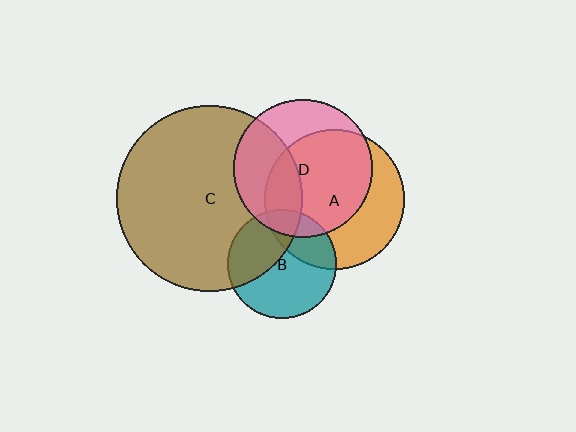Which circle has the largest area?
Circle C (brown).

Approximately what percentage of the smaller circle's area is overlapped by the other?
Approximately 60%.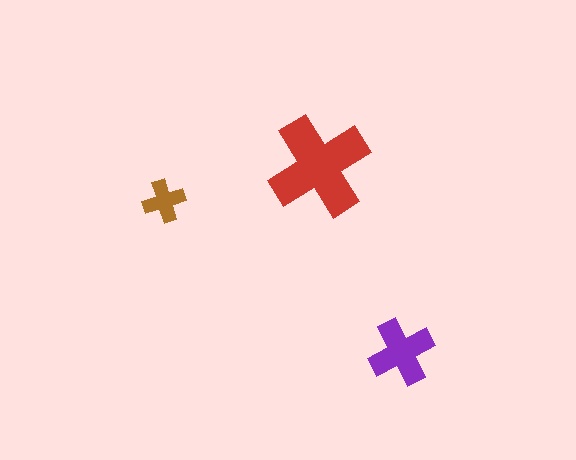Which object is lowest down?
The purple cross is bottommost.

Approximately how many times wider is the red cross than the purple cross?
About 1.5 times wider.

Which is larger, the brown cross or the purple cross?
The purple one.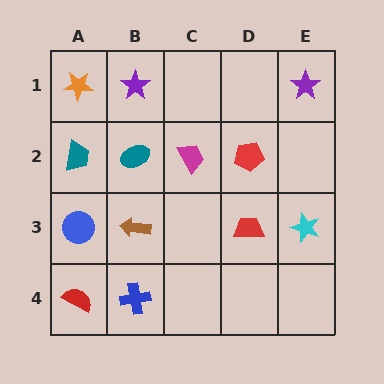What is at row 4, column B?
A blue cross.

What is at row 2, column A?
A teal trapezoid.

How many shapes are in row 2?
4 shapes.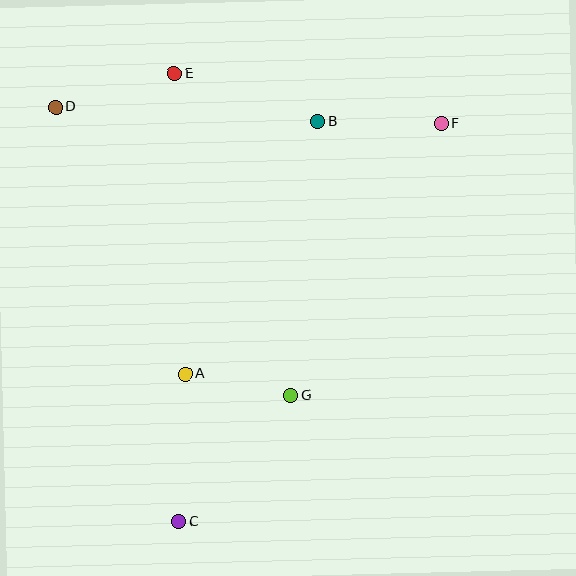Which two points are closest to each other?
Points A and G are closest to each other.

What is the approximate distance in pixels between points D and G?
The distance between D and G is approximately 372 pixels.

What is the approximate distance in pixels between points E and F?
The distance between E and F is approximately 271 pixels.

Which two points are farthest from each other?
Points C and F are farthest from each other.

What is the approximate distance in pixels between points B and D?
The distance between B and D is approximately 262 pixels.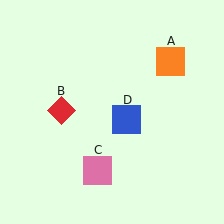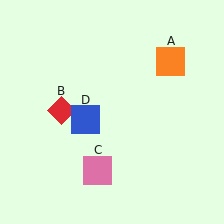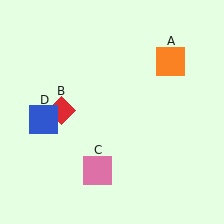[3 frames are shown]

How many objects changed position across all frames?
1 object changed position: blue square (object D).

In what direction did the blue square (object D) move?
The blue square (object D) moved left.